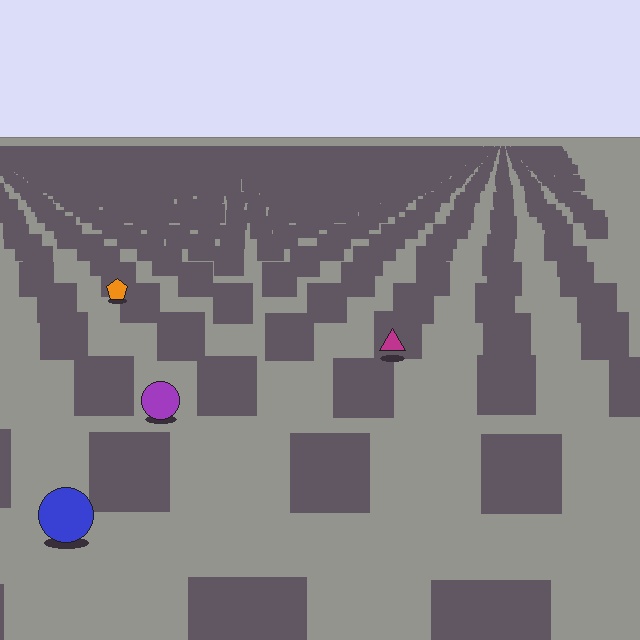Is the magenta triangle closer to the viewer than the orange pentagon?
Yes. The magenta triangle is closer — you can tell from the texture gradient: the ground texture is coarser near it.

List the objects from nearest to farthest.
From nearest to farthest: the blue circle, the purple circle, the magenta triangle, the orange pentagon.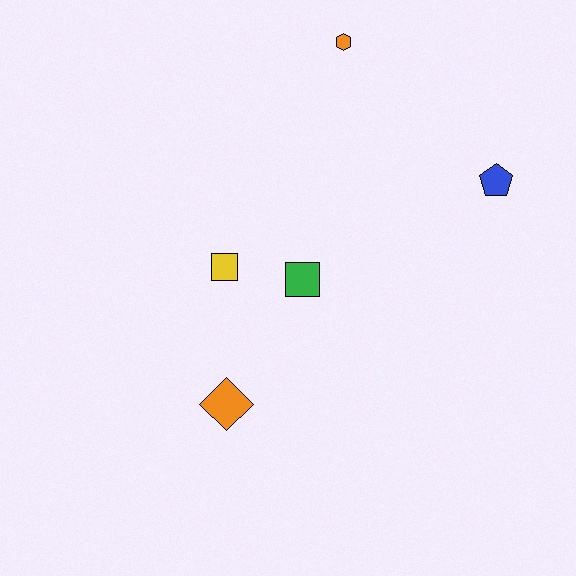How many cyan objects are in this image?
There are no cyan objects.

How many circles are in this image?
There are no circles.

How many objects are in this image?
There are 5 objects.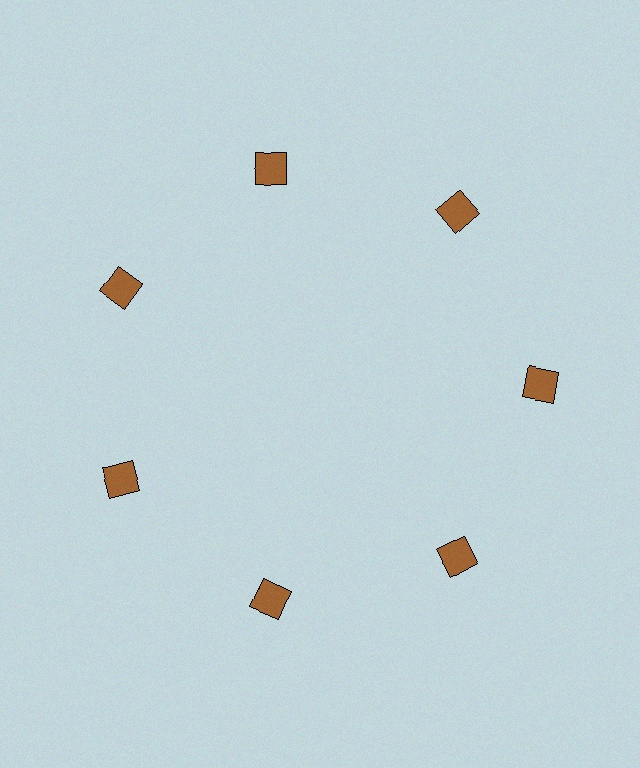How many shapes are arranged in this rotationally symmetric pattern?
There are 7 shapes, arranged in 7 groups of 1.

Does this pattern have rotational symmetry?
Yes, this pattern has 7-fold rotational symmetry. It looks the same after rotating 51 degrees around the center.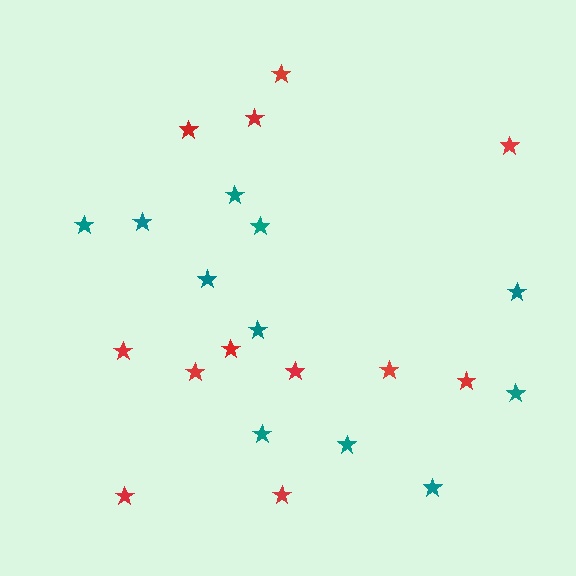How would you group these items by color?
There are 2 groups: one group of teal stars (11) and one group of red stars (12).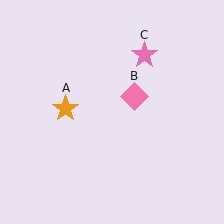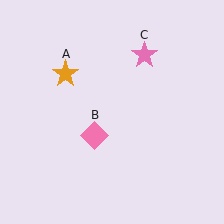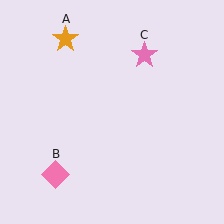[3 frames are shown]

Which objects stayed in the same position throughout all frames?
Pink star (object C) remained stationary.